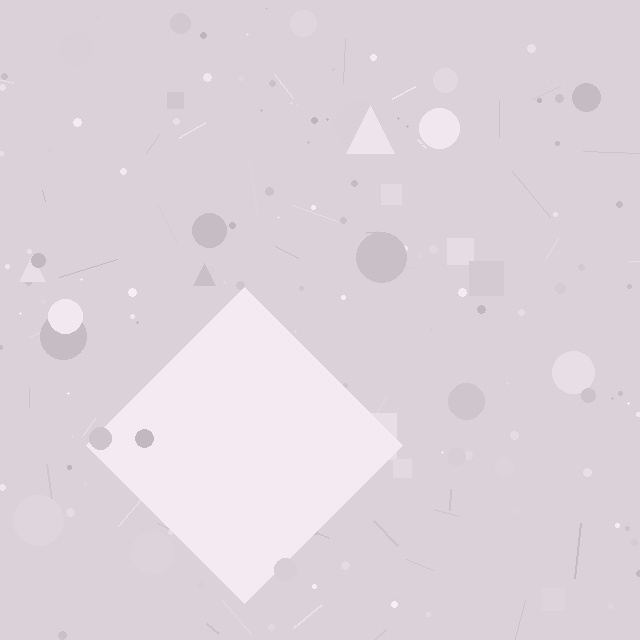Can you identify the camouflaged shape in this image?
The camouflaged shape is a diamond.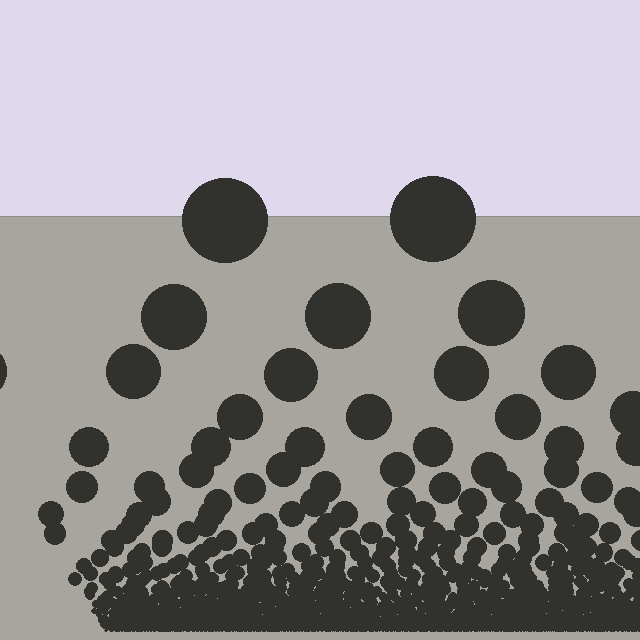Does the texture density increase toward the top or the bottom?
Density increases toward the bottom.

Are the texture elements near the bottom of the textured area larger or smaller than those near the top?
Smaller. The gradient is inverted — elements near the bottom are smaller and denser.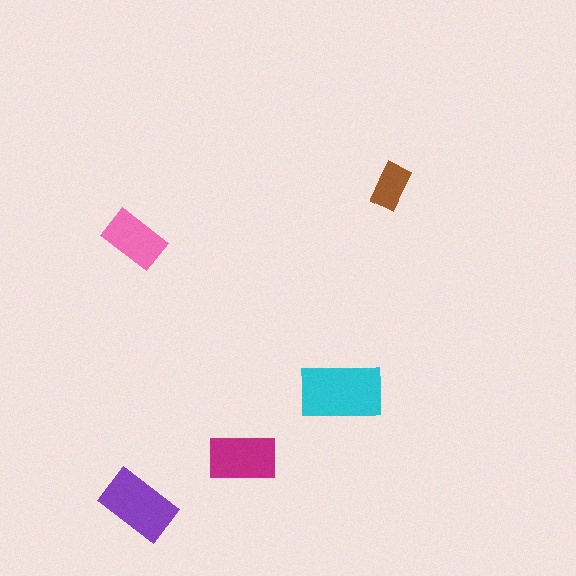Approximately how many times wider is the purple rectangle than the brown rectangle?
About 1.5 times wider.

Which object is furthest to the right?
The brown rectangle is rightmost.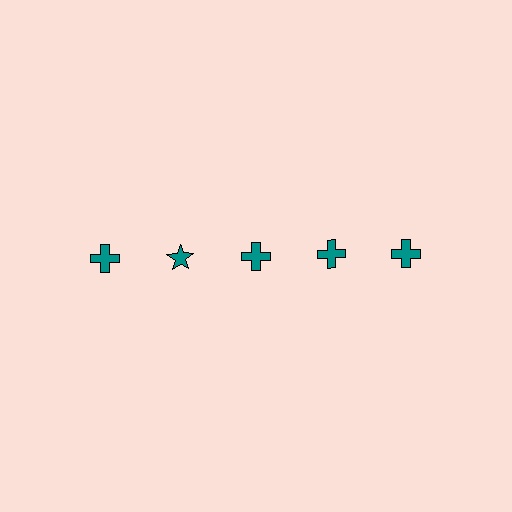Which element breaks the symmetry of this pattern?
The teal star in the top row, second from left column breaks the symmetry. All other shapes are teal crosses.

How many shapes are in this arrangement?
There are 5 shapes arranged in a grid pattern.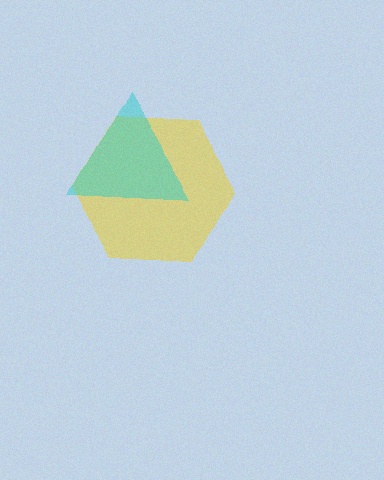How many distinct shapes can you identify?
There are 2 distinct shapes: a yellow hexagon, a cyan triangle.